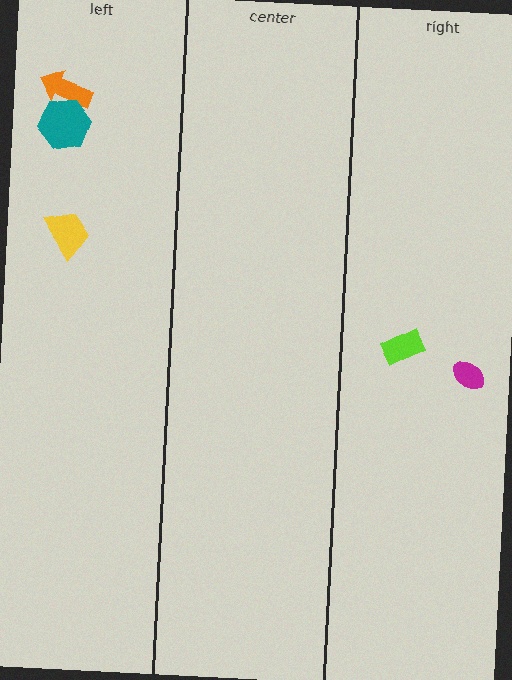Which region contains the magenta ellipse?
The right region.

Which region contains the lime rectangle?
The right region.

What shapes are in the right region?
The magenta ellipse, the lime rectangle.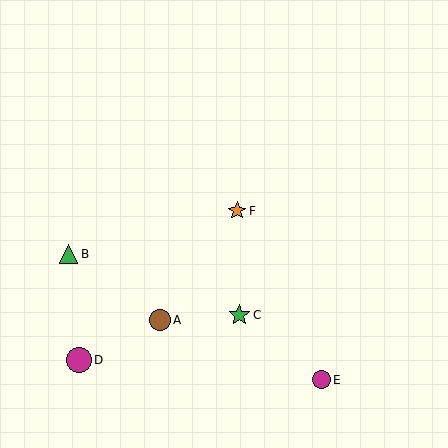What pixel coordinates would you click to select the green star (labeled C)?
Click at (239, 315) to select the green star C.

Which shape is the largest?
The magenta circle (labeled D) is the largest.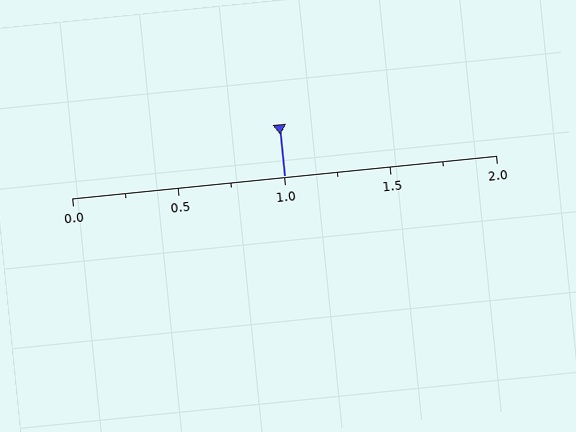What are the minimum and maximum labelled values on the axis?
The axis runs from 0.0 to 2.0.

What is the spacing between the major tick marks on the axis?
The major ticks are spaced 0.5 apart.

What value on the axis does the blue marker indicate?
The marker indicates approximately 1.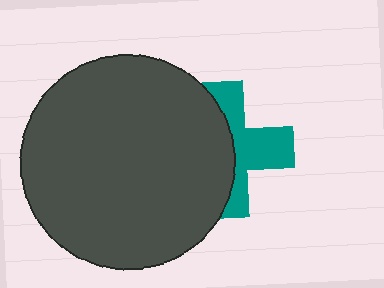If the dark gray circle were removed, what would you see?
You would see the complete teal cross.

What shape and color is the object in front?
The object in front is a dark gray circle.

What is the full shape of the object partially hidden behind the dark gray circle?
The partially hidden object is a teal cross.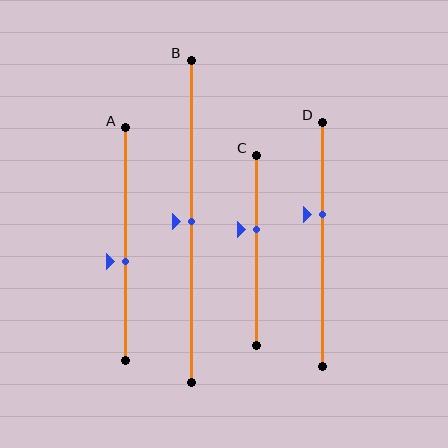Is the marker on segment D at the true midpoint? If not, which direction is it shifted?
No, the marker on segment D is shifted upward by about 12% of the segment length.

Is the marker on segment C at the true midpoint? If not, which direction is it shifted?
No, the marker on segment C is shifted upward by about 11% of the segment length.